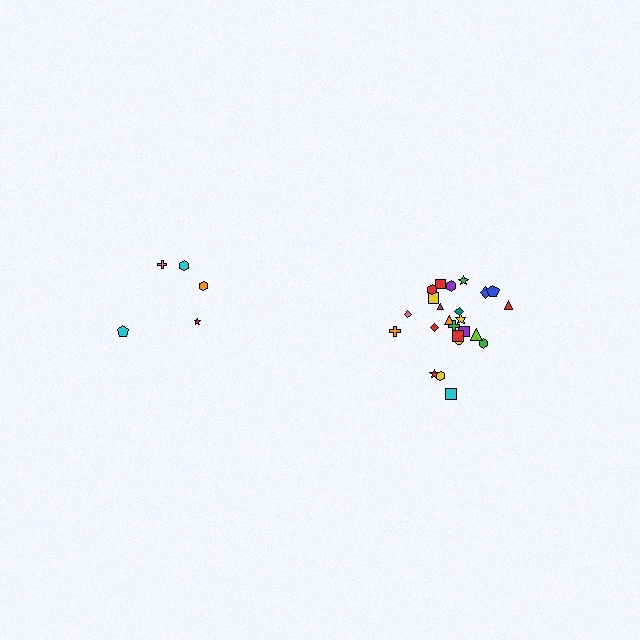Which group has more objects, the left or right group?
The right group.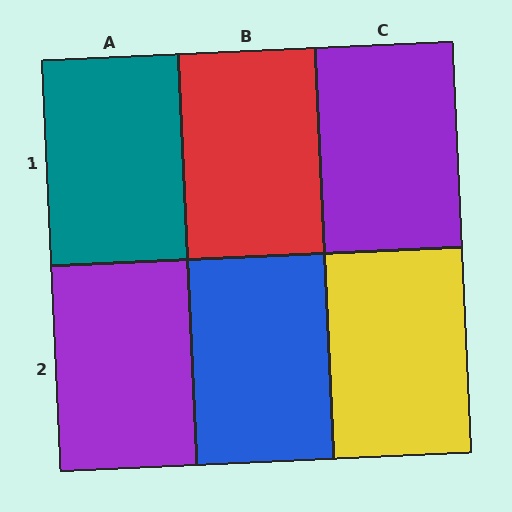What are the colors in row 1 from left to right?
Teal, red, purple.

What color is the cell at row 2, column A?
Purple.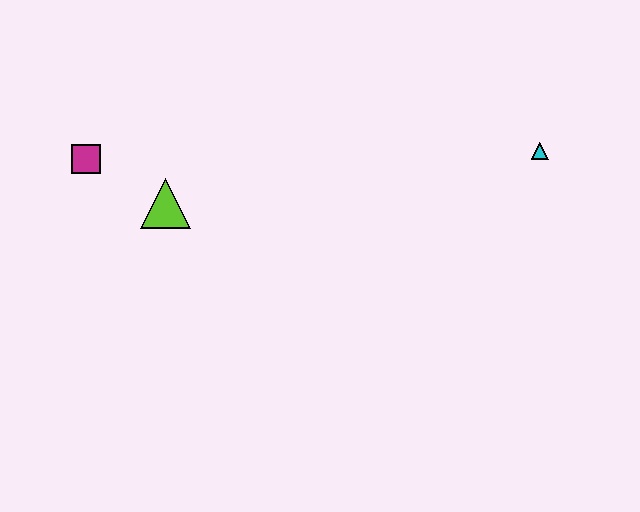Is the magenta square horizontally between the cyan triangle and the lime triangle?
No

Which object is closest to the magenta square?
The lime triangle is closest to the magenta square.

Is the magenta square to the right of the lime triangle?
No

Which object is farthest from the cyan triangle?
The magenta square is farthest from the cyan triangle.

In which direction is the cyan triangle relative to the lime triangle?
The cyan triangle is to the right of the lime triangle.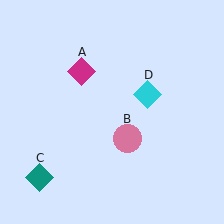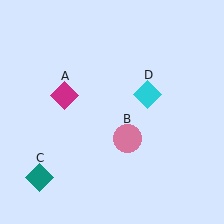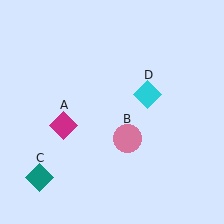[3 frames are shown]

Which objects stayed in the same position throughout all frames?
Pink circle (object B) and teal diamond (object C) and cyan diamond (object D) remained stationary.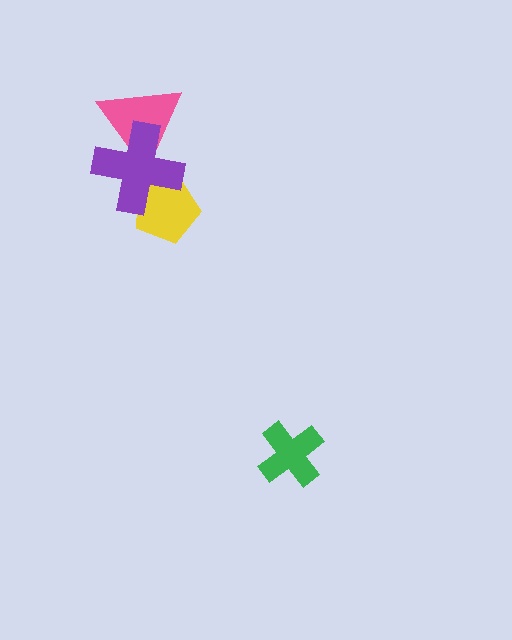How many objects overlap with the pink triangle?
1 object overlaps with the pink triangle.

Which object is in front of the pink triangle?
The purple cross is in front of the pink triangle.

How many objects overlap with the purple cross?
2 objects overlap with the purple cross.